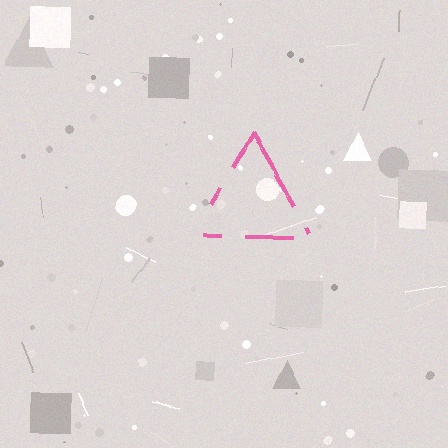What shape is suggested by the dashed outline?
The dashed outline suggests a triangle.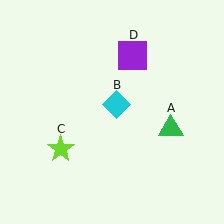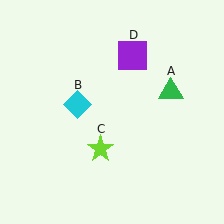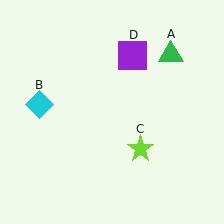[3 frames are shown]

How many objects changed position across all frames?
3 objects changed position: green triangle (object A), cyan diamond (object B), lime star (object C).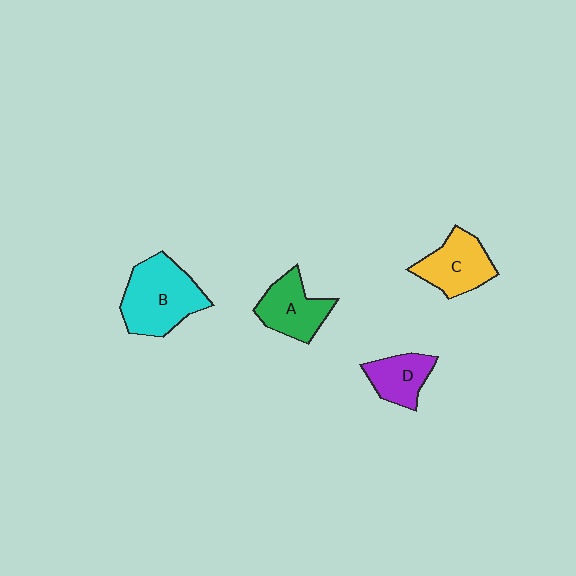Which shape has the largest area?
Shape B (cyan).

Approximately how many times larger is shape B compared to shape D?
Approximately 1.8 times.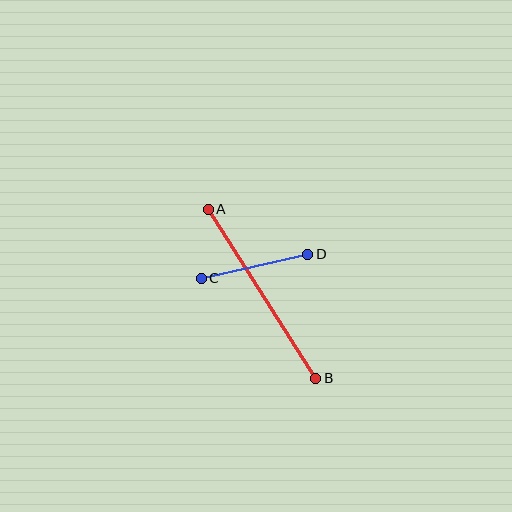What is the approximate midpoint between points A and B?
The midpoint is at approximately (262, 294) pixels.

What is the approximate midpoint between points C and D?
The midpoint is at approximately (255, 266) pixels.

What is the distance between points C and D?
The distance is approximately 109 pixels.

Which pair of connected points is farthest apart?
Points A and B are farthest apart.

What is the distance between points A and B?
The distance is approximately 200 pixels.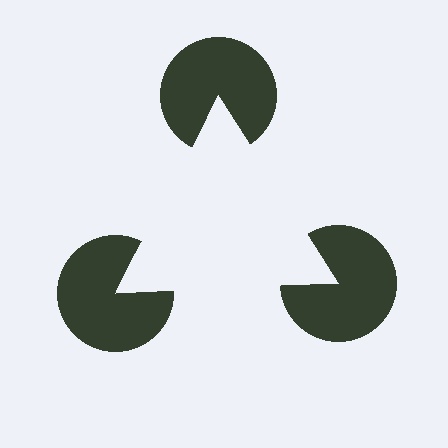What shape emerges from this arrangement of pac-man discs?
An illusory triangle — its edges are inferred from the aligned wedge cuts in the pac-man discs, not physically drawn.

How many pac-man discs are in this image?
There are 3 — one at each vertex of the illusory triangle.